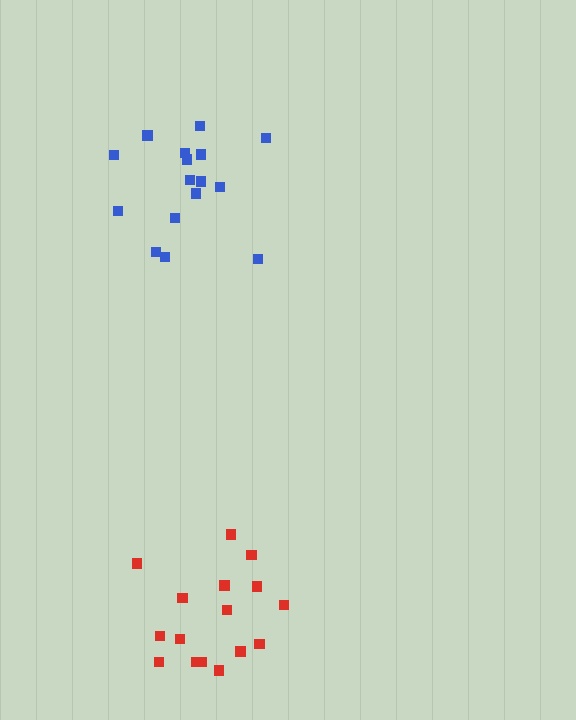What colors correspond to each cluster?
The clusters are colored: blue, red.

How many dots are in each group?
Group 1: 16 dots, Group 2: 16 dots (32 total).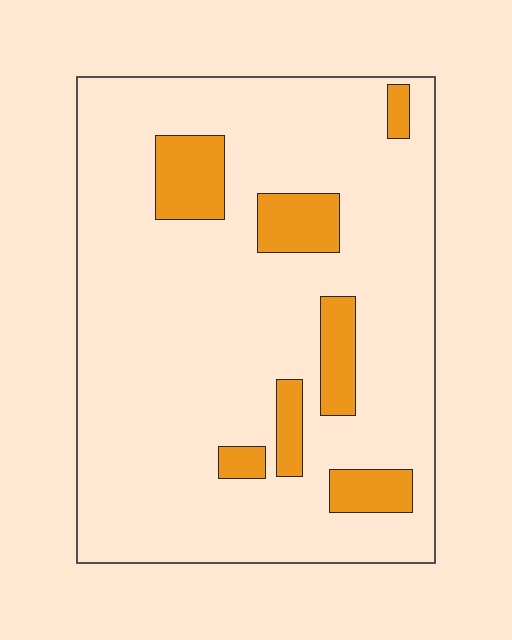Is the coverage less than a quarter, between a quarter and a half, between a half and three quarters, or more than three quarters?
Less than a quarter.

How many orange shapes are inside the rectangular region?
7.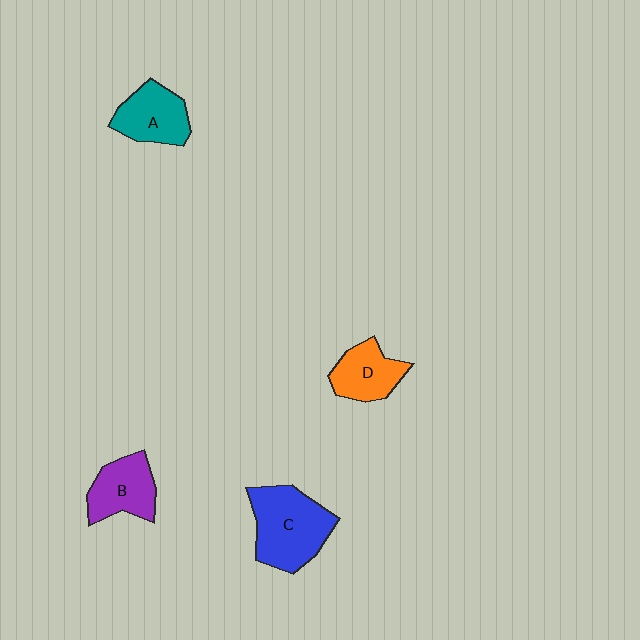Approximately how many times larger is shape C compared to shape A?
Approximately 1.5 times.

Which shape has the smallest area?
Shape D (orange).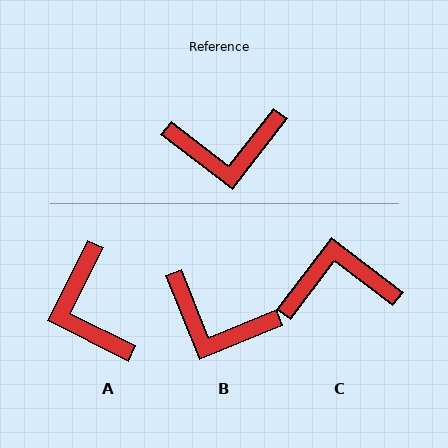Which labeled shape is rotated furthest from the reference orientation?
C, about 180 degrees away.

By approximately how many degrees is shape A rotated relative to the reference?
Approximately 79 degrees clockwise.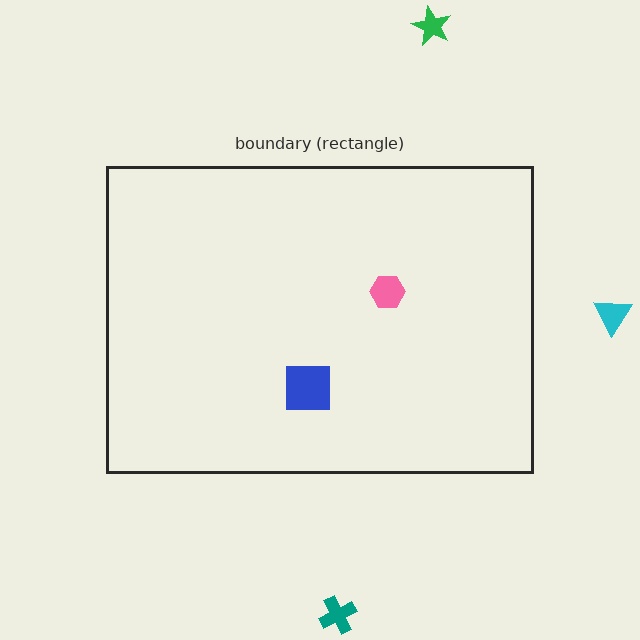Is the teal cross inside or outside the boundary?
Outside.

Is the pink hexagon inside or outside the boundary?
Inside.